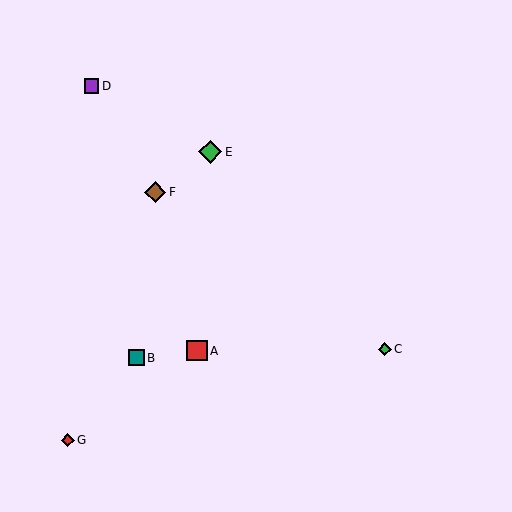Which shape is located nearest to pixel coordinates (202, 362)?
The red square (labeled A) at (197, 351) is nearest to that location.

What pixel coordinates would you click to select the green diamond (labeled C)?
Click at (385, 349) to select the green diamond C.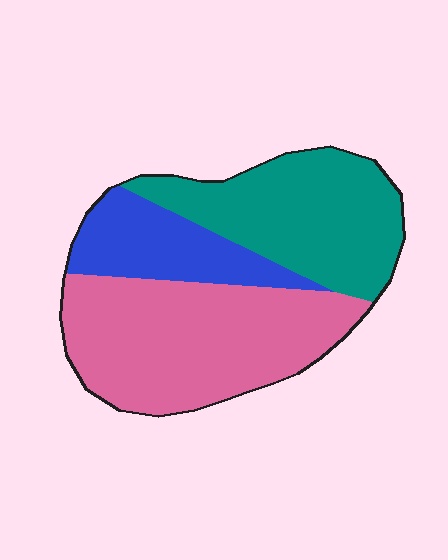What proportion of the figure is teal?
Teal takes up about one third (1/3) of the figure.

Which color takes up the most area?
Pink, at roughly 45%.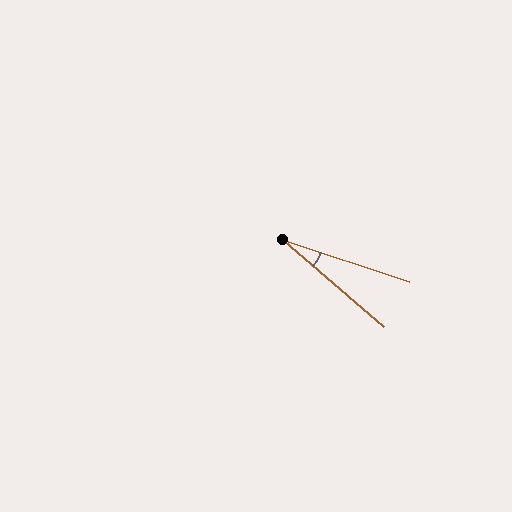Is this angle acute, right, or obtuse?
It is acute.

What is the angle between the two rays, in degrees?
Approximately 22 degrees.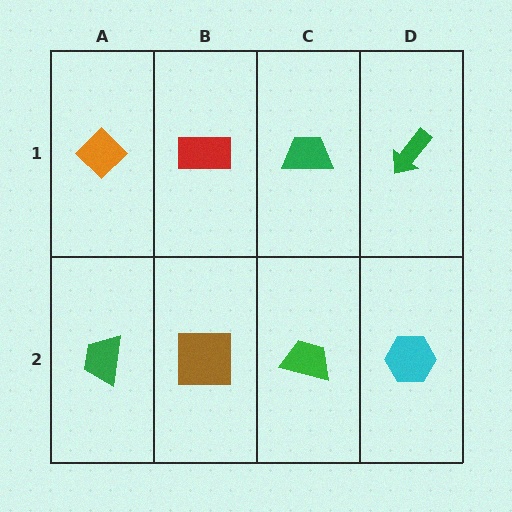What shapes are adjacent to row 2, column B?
A red rectangle (row 1, column B), a green trapezoid (row 2, column A), a green trapezoid (row 2, column C).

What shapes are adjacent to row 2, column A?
An orange diamond (row 1, column A), a brown square (row 2, column B).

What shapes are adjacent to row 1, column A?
A green trapezoid (row 2, column A), a red rectangle (row 1, column B).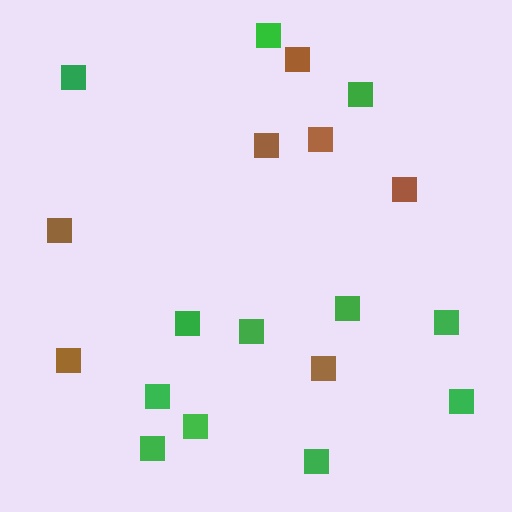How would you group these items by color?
There are 2 groups: one group of brown squares (7) and one group of green squares (12).